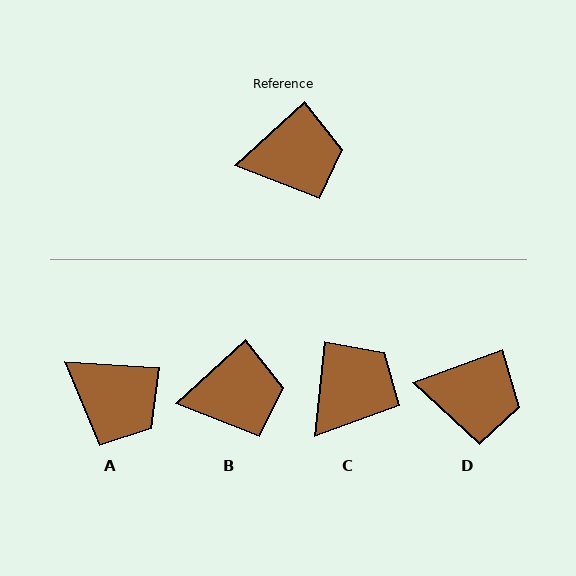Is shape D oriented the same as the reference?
No, it is off by about 22 degrees.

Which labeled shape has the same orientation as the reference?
B.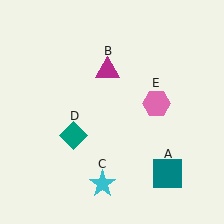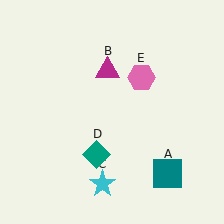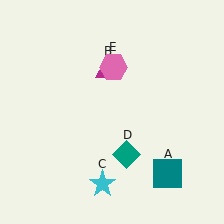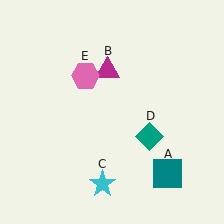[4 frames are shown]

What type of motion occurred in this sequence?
The teal diamond (object D), pink hexagon (object E) rotated counterclockwise around the center of the scene.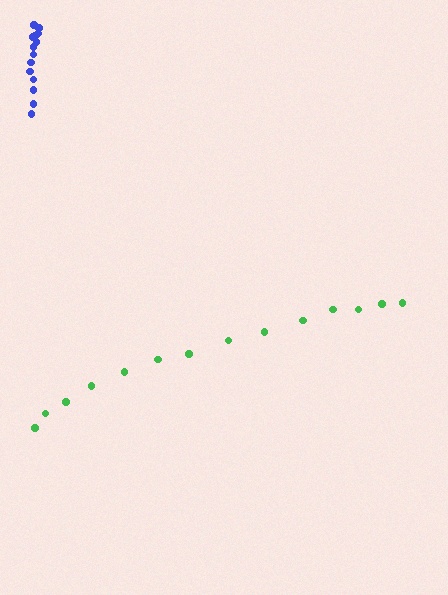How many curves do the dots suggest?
There are 2 distinct paths.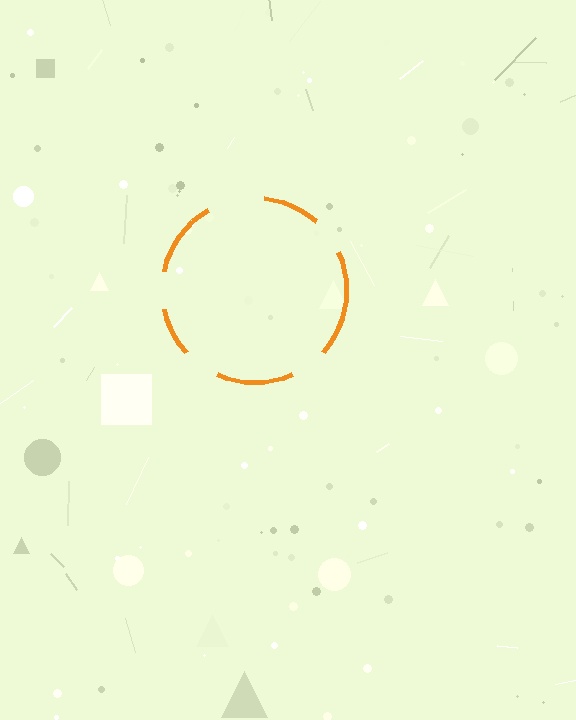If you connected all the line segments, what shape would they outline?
They would outline a circle.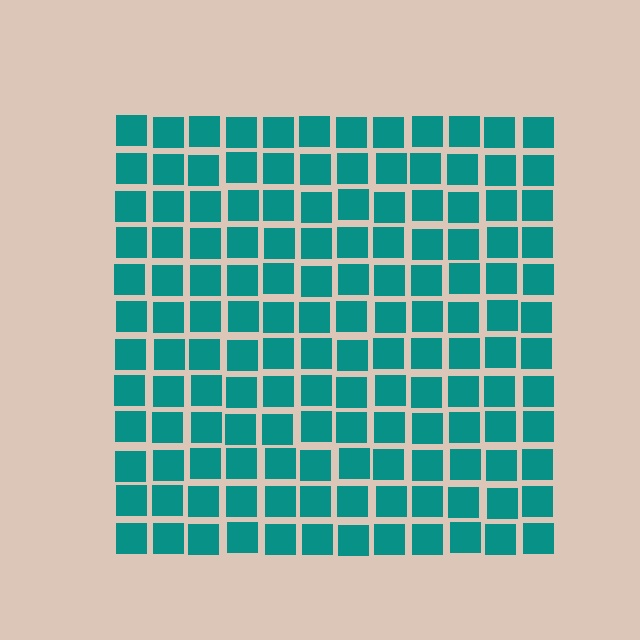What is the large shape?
The large shape is a square.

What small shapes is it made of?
It is made of small squares.